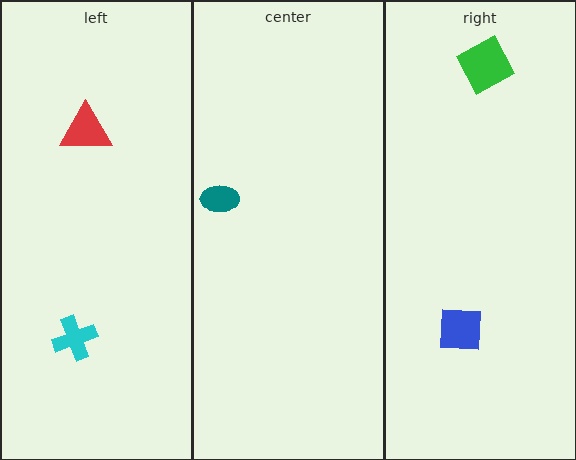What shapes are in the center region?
The teal ellipse.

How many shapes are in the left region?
2.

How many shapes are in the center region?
1.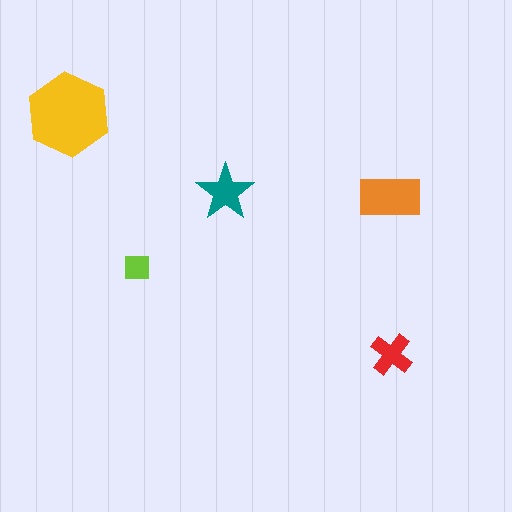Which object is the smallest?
The lime square.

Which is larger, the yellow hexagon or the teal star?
The yellow hexagon.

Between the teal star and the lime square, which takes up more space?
The teal star.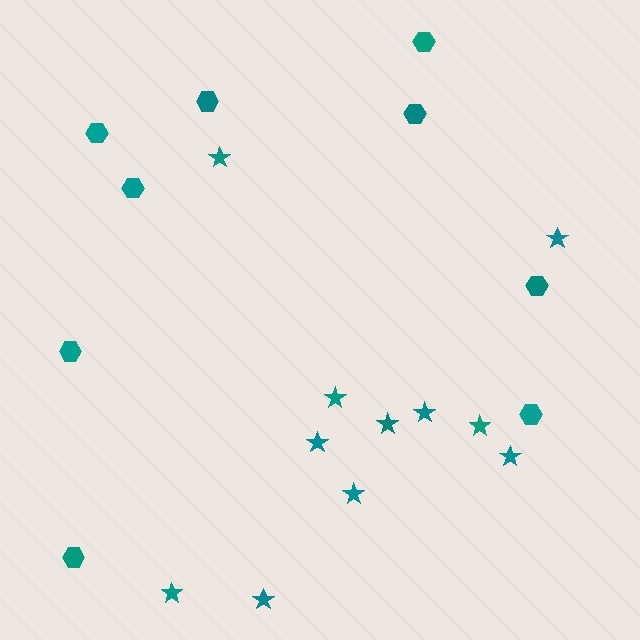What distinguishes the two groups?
There are 2 groups: one group of stars (11) and one group of hexagons (9).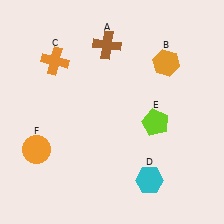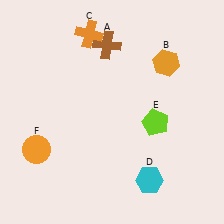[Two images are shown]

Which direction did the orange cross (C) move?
The orange cross (C) moved right.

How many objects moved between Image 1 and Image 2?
1 object moved between the two images.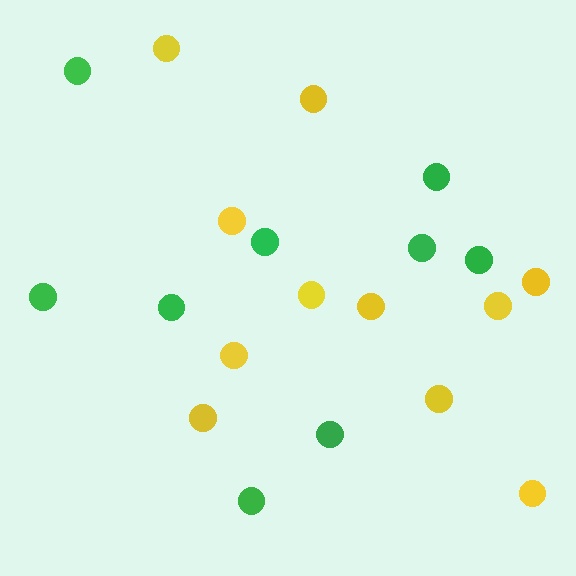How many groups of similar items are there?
There are 2 groups: one group of yellow circles (11) and one group of green circles (9).